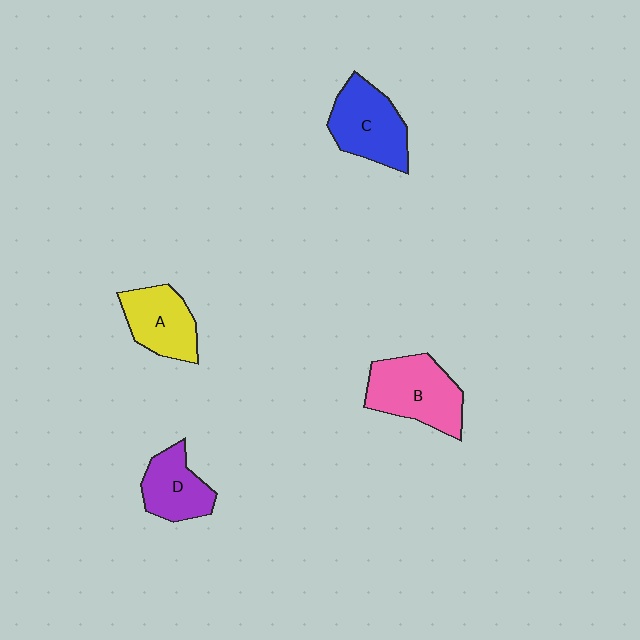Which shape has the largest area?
Shape B (pink).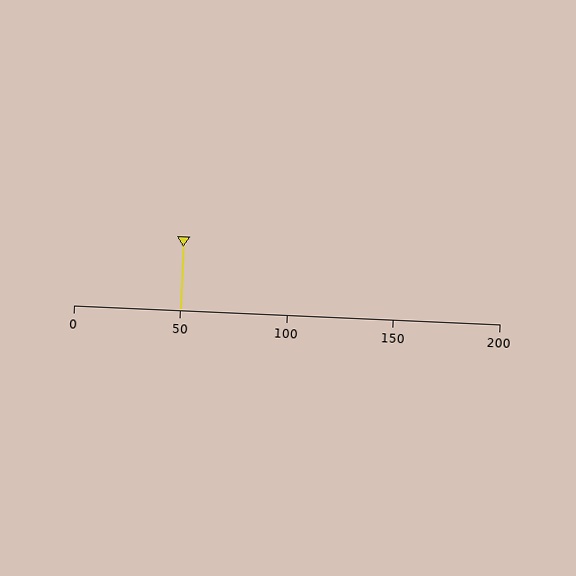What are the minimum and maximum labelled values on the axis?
The axis runs from 0 to 200.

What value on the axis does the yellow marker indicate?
The marker indicates approximately 50.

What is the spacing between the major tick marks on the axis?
The major ticks are spaced 50 apart.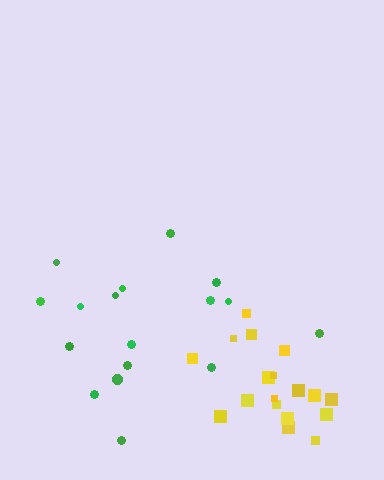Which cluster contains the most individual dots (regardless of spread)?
Yellow (18).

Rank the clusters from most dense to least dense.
yellow, green.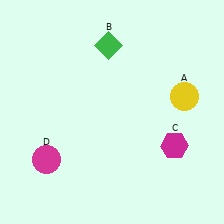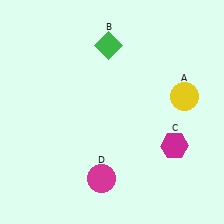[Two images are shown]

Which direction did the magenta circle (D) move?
The magenta circle (D) moved right.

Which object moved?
The magenta circle (D) moved right.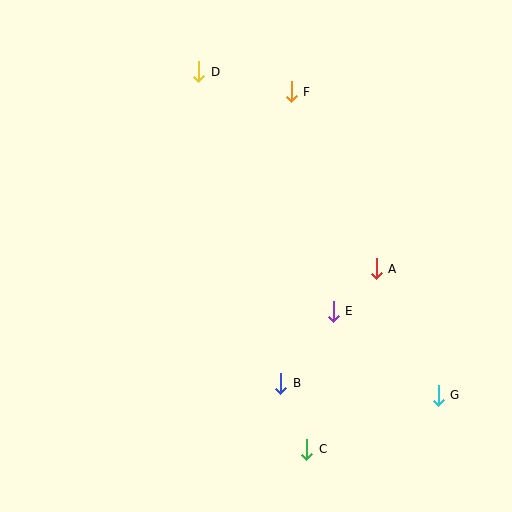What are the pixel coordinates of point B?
Point B is at (281, 383).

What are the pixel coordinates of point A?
Point A is at (376, 269).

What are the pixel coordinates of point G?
Point G is at (438, 395).